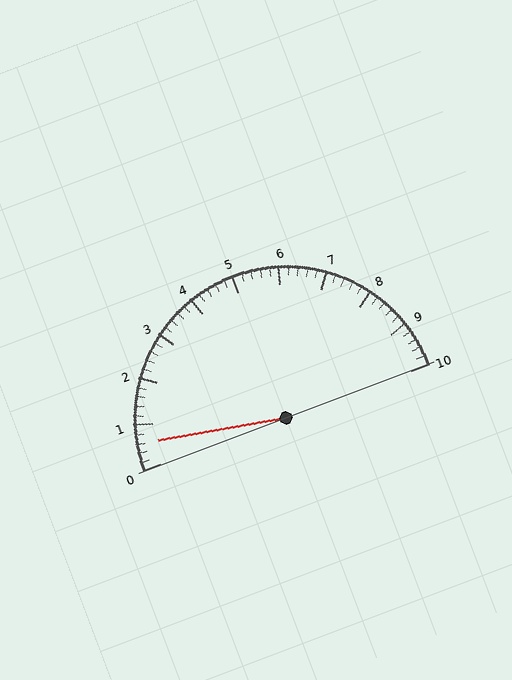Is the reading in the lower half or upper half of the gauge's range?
The reading is in the lower half of the range (0 to 10).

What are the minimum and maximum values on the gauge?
The gauge ranges from 0 to 10.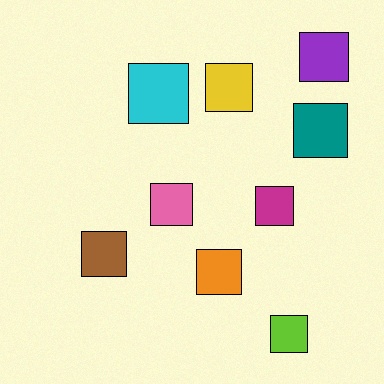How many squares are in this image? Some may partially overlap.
There are 9 squares.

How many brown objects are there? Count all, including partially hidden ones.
There is 1 brown object.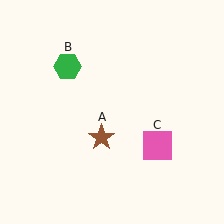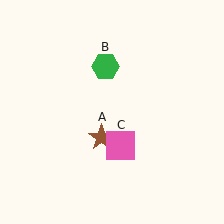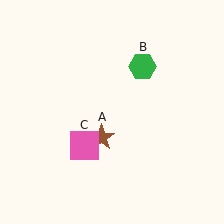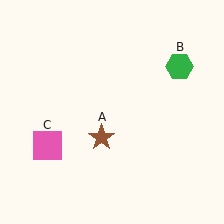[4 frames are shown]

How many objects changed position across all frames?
2 objects changed position: green hexagon (object B), pink square (object C).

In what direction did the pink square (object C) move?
The pink square (object C) moved left.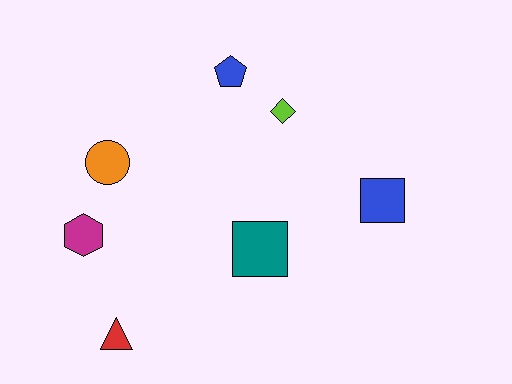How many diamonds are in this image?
There is 1 diamond.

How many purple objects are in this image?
There are no purple objects.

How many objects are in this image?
There are 7 objects.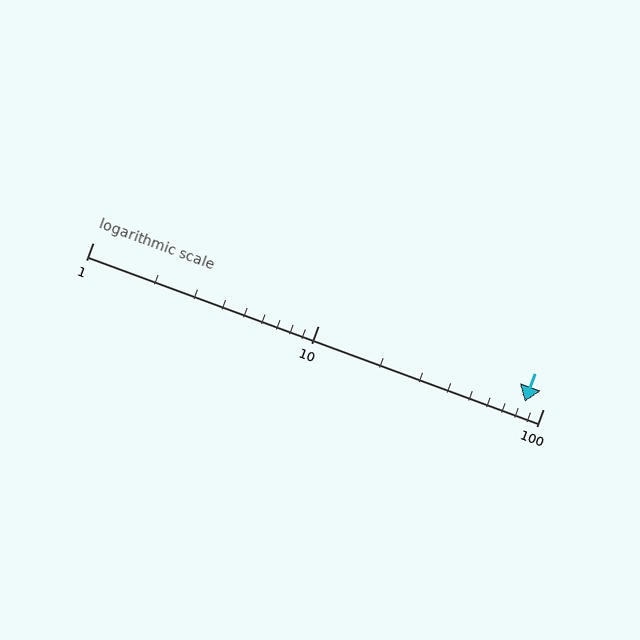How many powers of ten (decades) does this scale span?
The scale spans 2 decades, from 1 to 100.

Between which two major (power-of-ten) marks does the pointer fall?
The pointer is between 10 and 100.